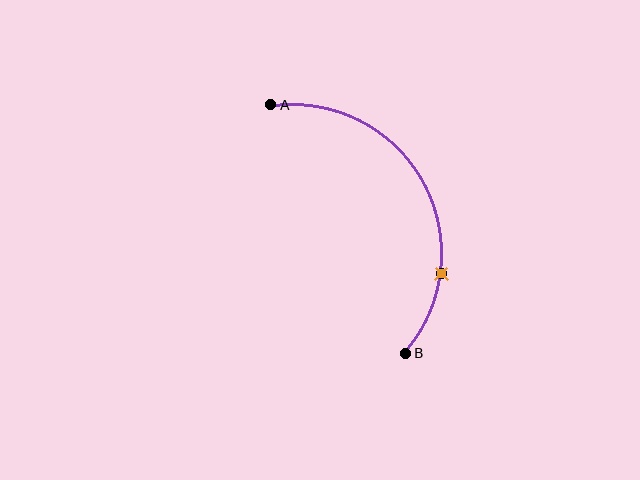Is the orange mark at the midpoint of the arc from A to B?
No. The orange mark lies on the arc but is closer to endpoint B. The arc midpoint would be at the point on the curve equidistant along the arc from both A and B.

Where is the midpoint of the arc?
The arc midpoint is the point on the curve farthest from the straight line joining A and B. It sits to the right of that line.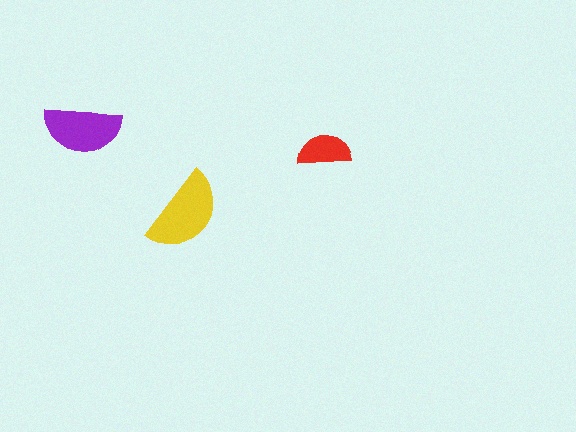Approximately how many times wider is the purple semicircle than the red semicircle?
About 1.5 times wider.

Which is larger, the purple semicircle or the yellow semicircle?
The yellow one.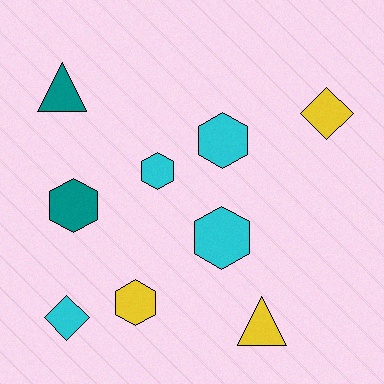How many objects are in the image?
There are 9 objects.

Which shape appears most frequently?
Hexagon, with 5 objects.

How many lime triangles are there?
There are no lime triangles.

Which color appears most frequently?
Cyan, with 4 objects.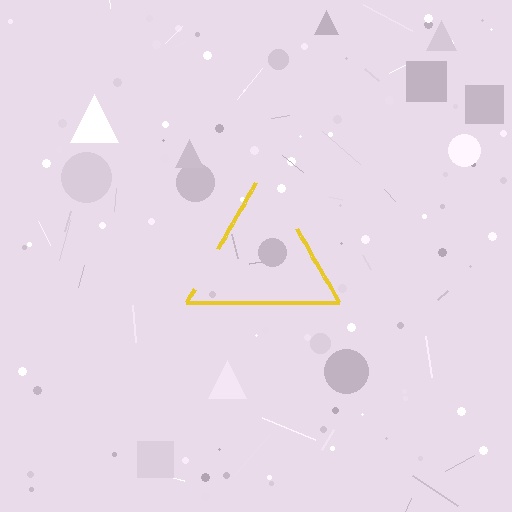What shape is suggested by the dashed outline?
The dashed outline suggests a triangle.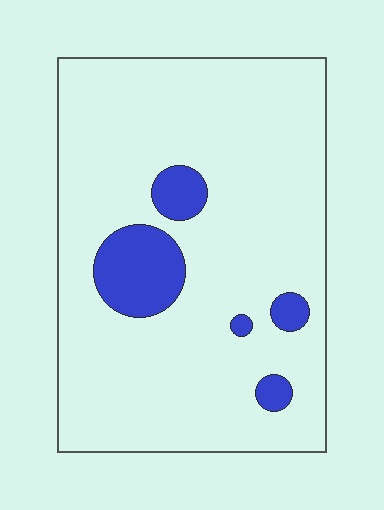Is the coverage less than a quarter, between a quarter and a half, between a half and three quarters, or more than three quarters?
Less than a quarter.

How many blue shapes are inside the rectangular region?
5.